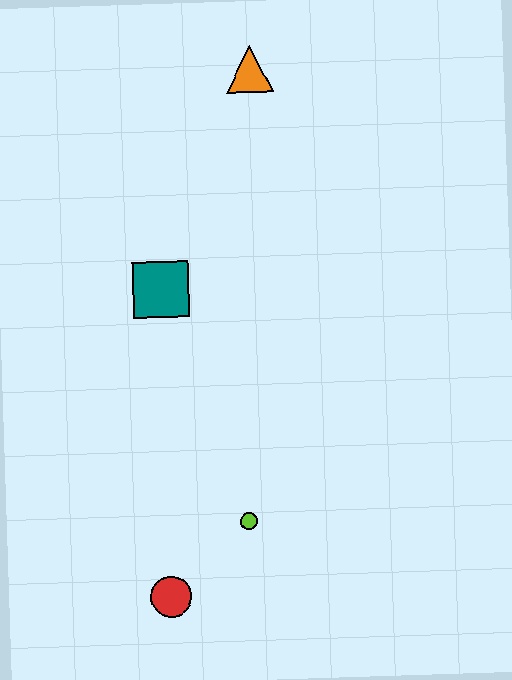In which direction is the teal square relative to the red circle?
The teal square is above the red circle.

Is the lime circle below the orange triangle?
Yes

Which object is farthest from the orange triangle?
The red circle is farthest from the orange triangle.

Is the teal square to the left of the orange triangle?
Yes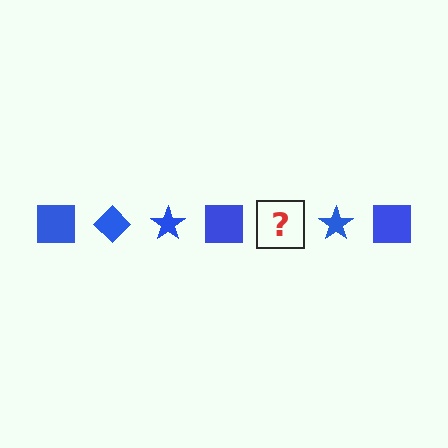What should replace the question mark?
The question mark should be replaced with a blue diamond.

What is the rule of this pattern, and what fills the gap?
The rule is that the pattern cycles through square, diamond, star shapes in blue. The gap should be filled with a blue diamond.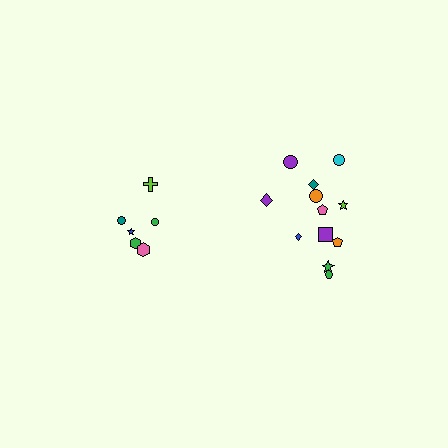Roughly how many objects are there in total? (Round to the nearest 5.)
Roughly 20 objects in total.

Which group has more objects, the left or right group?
The right group.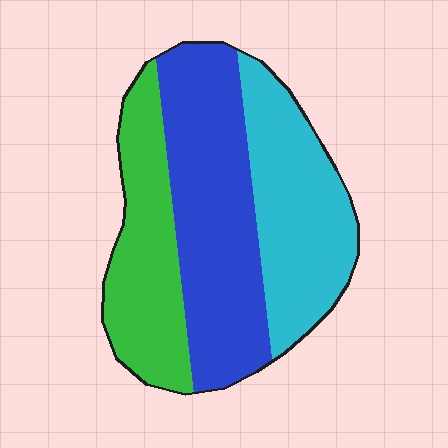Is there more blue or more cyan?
Blue.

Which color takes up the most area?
Blue, at roughly 40%.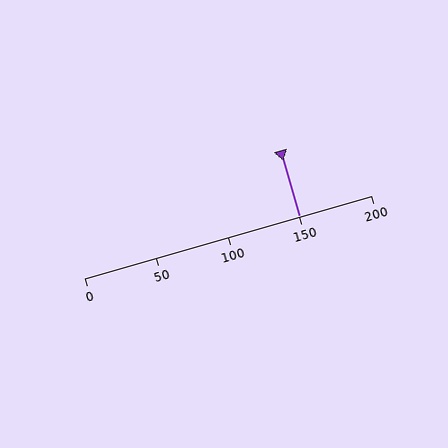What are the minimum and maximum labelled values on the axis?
The axis runs from 0 to 200.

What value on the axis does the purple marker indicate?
The marker indicates approximately 150.